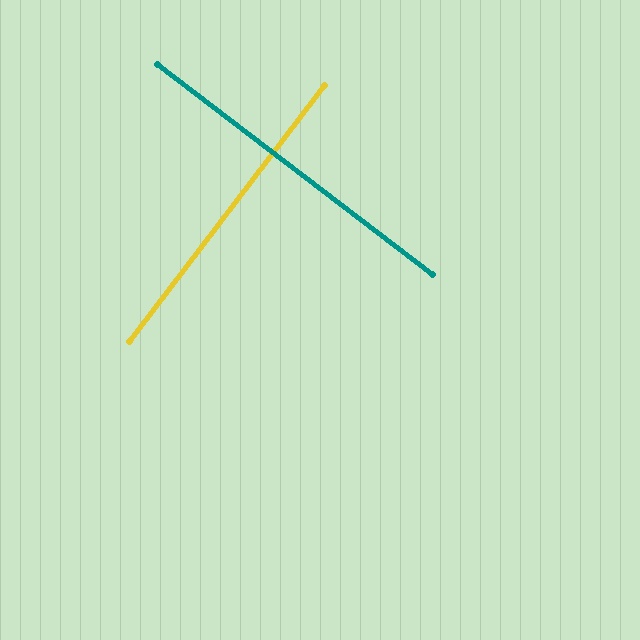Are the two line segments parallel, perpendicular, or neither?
Perpendicular — they meet at approximately 90°.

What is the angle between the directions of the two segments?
Approximately 90 degrees.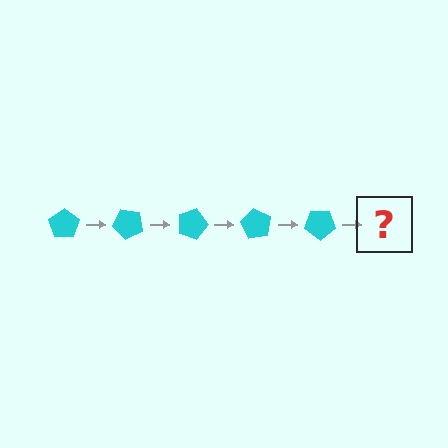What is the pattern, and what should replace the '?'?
The pattern is that the pentagon rotates 45 degrees each step. The '?' should be a cyan pentagon rotated 225 degrees.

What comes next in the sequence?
The next element should be a cyan pentagon rotated 225 degrees.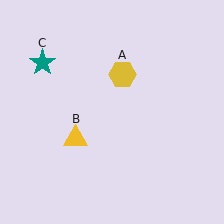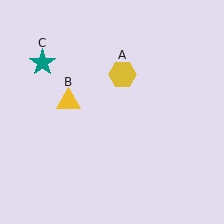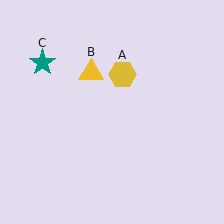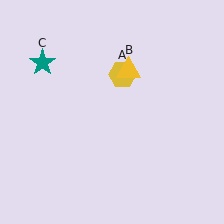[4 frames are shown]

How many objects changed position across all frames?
1 object changed position: yellow triangle (object B).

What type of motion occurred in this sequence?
The yellow triangle (object B) rotated clockwise around the center of the scene.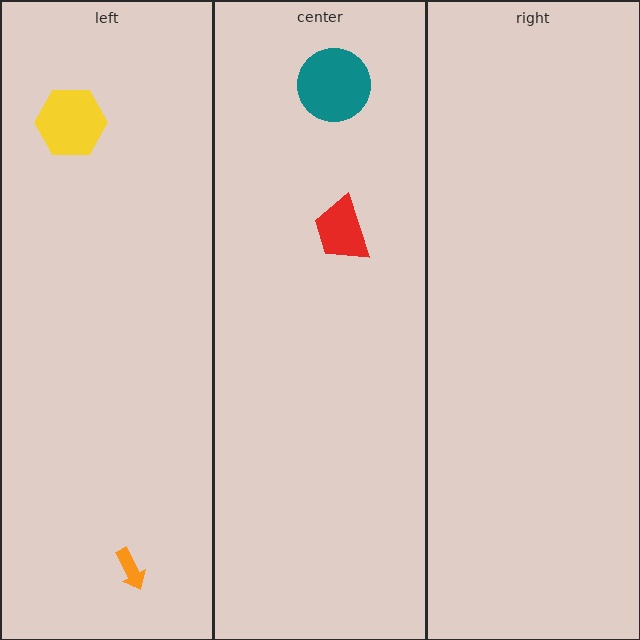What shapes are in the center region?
The red trapezoid, the teal circle.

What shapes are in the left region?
The orange arrow, the yellow hexagon.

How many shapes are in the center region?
2.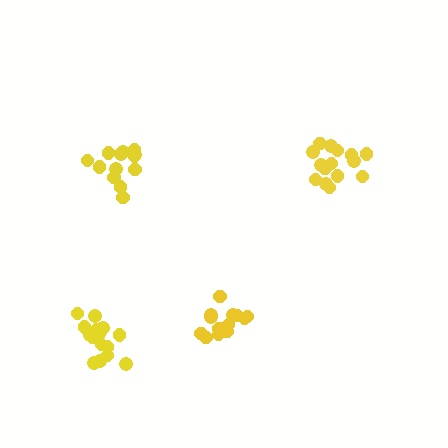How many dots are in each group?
Group 1: 16 dots, Group 2: 13 dots, Group 3: 14 dots, Group 4: 16 dots (59 total).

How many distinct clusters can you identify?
There are 4 distinct clusters.